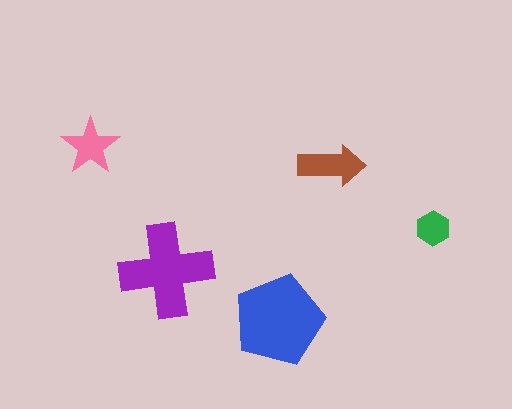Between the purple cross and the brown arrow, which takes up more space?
The purple cross.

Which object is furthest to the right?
The green hexagon is rightmost.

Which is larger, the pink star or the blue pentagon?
The blue pentagon.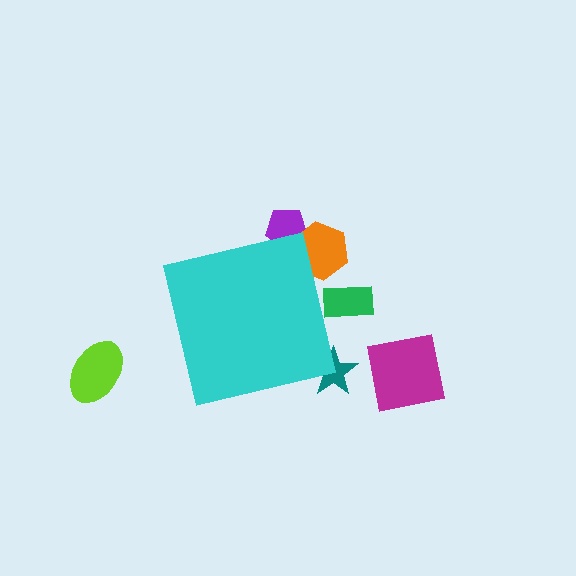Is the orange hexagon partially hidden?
Yes, the orange hexagon is partially hidden behind the cyan square.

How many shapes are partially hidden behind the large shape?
4 shapes are partially hidden.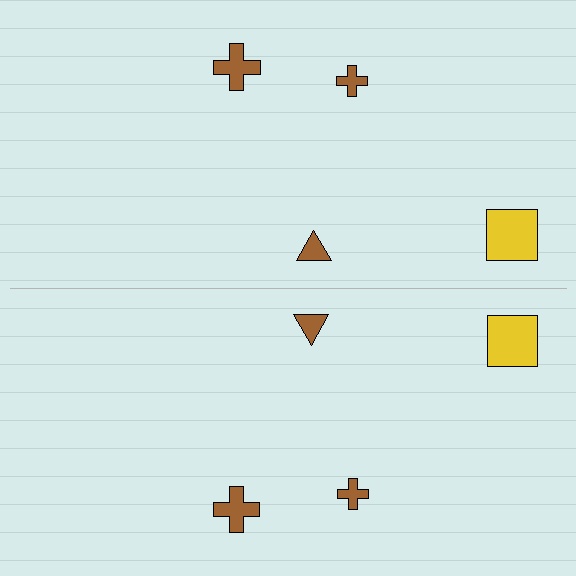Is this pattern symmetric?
Yes, this pattern has bilateral (reflection) symmetry.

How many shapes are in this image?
There are 8 shapes in this image.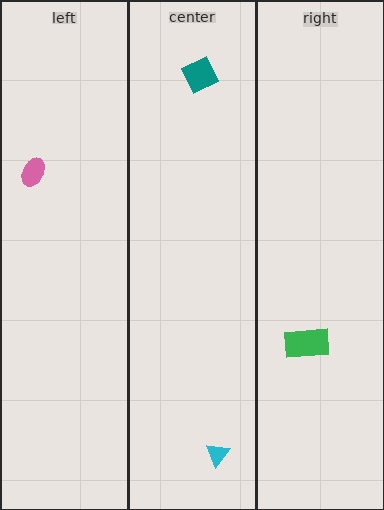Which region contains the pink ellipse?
The left region.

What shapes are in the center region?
The cyan triangle, the teal diamond.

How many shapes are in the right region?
1.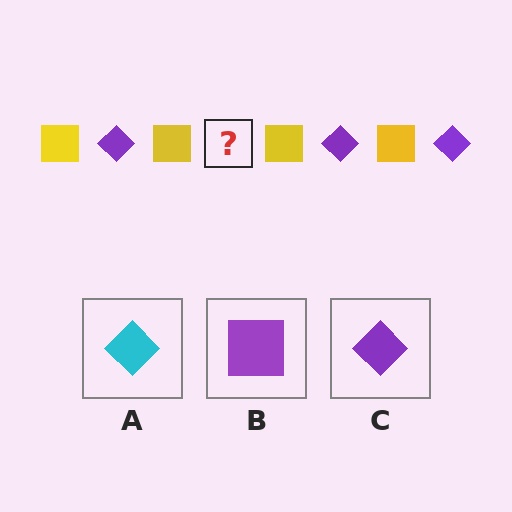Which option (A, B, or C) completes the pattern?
C.